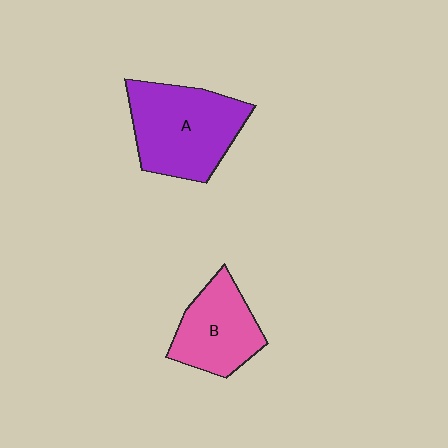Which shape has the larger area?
Shape A (purple).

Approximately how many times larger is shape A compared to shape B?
Approximately 1.4 times.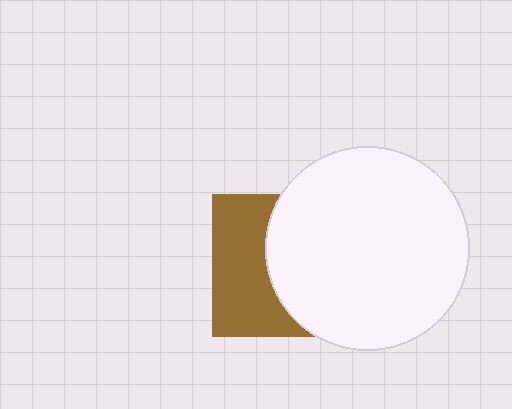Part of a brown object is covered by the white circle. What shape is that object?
It is a square.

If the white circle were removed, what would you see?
You would see the complete brown square.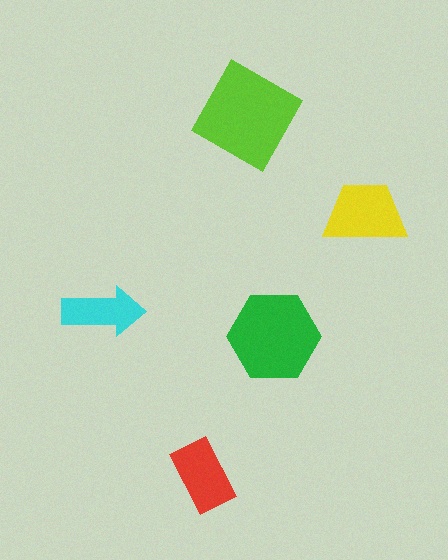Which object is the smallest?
The cyan arrow.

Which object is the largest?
The lime square.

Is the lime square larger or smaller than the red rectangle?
Larger.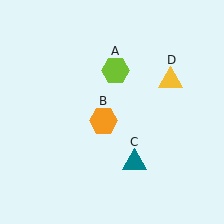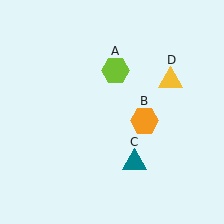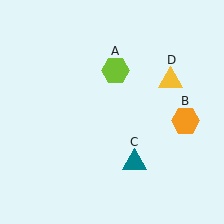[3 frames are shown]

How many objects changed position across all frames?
1 object changed position: orange hexagon (object B).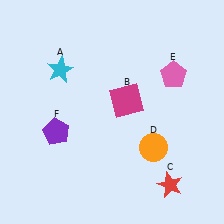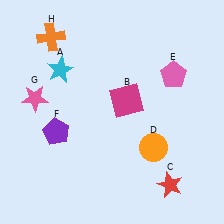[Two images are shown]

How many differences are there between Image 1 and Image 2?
There are 2 differences between the two images.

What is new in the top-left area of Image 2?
An orange cross (H) was added in the top-left area of Image 2.